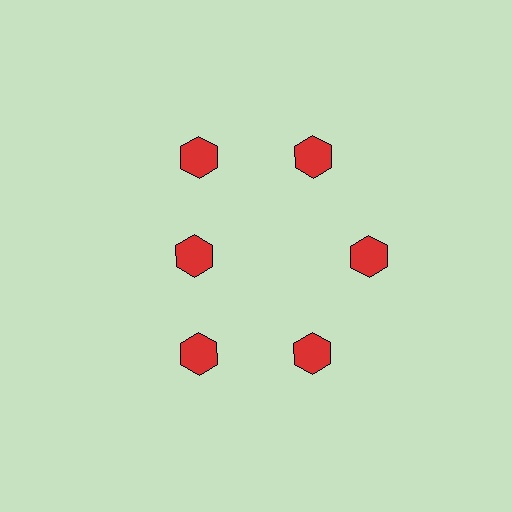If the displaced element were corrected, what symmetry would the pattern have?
It would have 6-fold rotational symmetry — the pattern would map onto itself every 60 degrees.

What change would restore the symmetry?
The symmetry would be restored by moving it outward, back onto the ring so that all 6 hexagons sit at equal angles and equal distance from the center.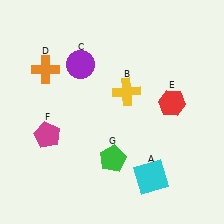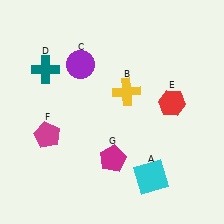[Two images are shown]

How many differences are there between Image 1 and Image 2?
There are 2 differences between the two images.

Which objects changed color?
D changed from orange to teal. G changed from green to magenta.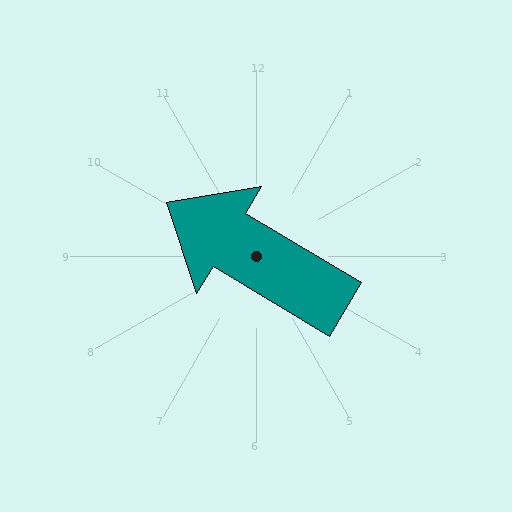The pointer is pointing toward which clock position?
Roughly 10 o'clock.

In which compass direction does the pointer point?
Northwest.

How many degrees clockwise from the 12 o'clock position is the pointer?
Approximately 301 degrees.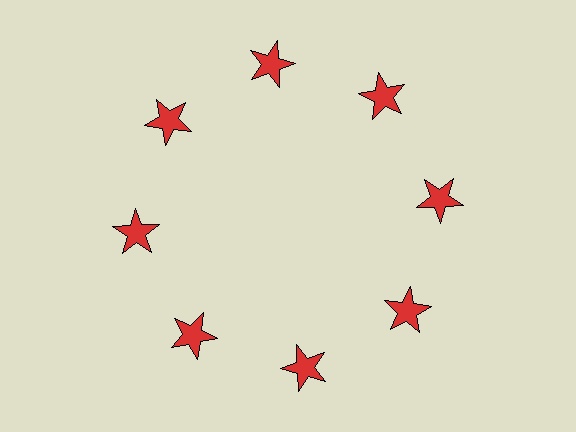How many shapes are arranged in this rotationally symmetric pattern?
There are 8 shapes, arranged in 8 groups of 1.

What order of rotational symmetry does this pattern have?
This pattern has 8-fold rotational symmetry.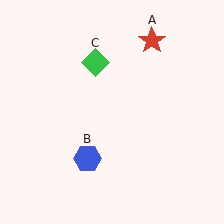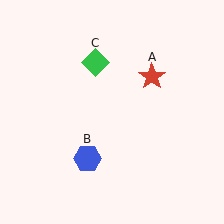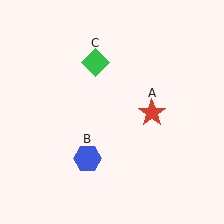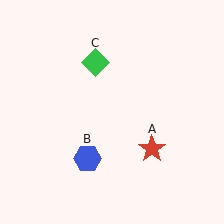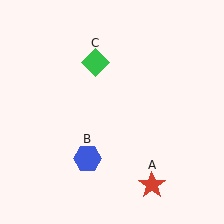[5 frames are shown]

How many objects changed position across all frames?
1 object changed position: red star (object A).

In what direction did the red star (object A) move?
The red star (object A) moved down.